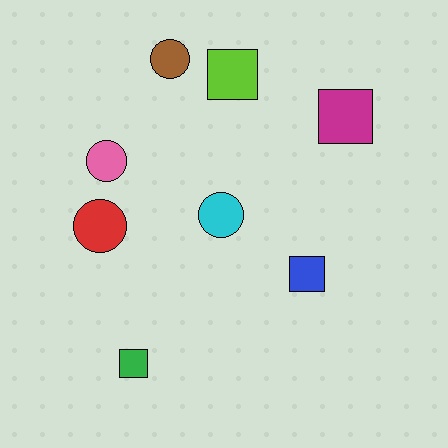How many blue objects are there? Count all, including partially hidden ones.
There is 1 blue object.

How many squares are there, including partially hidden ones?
There are 4 squares.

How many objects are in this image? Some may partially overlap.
There are 8 objects.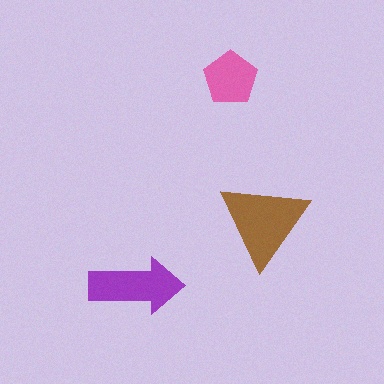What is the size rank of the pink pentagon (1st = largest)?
3rd.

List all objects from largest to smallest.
The brown triangle, the purple arrow, the pink pentagon.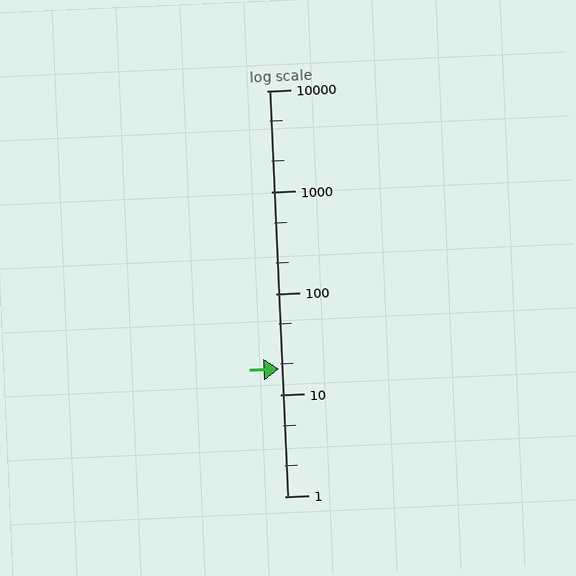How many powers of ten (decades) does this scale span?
The scale spans 4 decades, from 1 to 10000.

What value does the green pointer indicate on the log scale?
The pointer indicates approximately 18.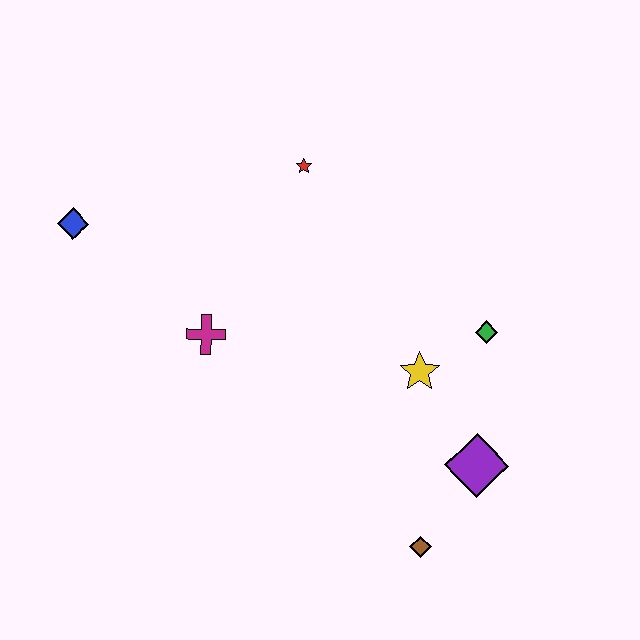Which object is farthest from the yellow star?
The blue diamond is farthest from the yellow star.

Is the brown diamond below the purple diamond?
Yes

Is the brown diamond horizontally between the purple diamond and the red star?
Yes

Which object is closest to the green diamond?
The yellow star is closest to the green diamond.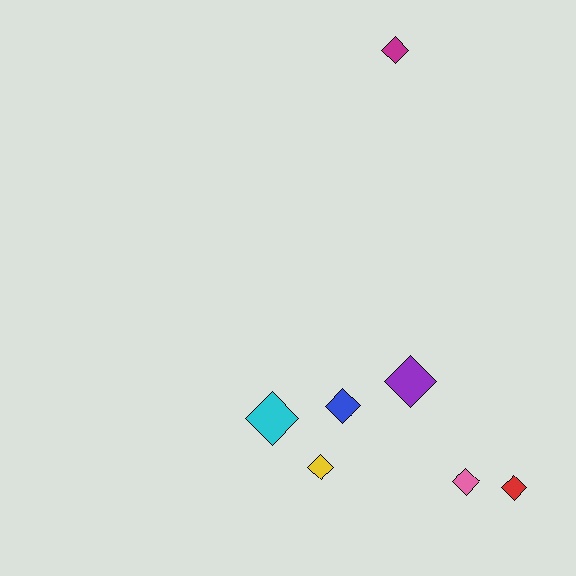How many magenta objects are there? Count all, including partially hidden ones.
There is 1 magenta object.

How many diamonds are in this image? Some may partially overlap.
There are 7 diamonds.